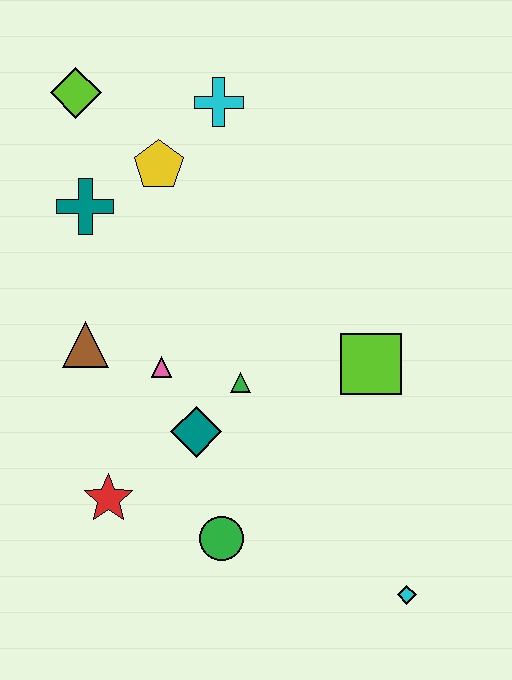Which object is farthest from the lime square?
The lime diamond is farthest from the lime square.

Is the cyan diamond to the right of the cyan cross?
Yes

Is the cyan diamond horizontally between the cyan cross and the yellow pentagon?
No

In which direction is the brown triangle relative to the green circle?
The brown triangle is above the green circle.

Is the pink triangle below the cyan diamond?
No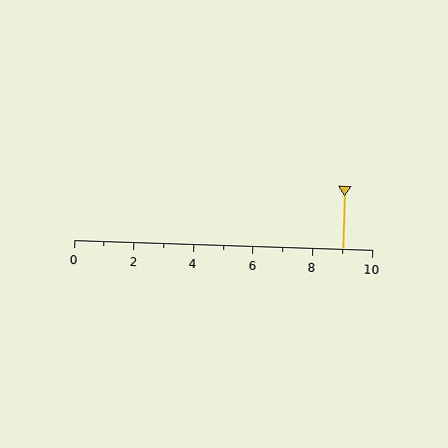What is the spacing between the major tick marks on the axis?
The major ticks are spaced 2 apart.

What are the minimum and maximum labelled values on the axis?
The axis runs from 0 to 10.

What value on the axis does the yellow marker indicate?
The marker indicates approximately 9.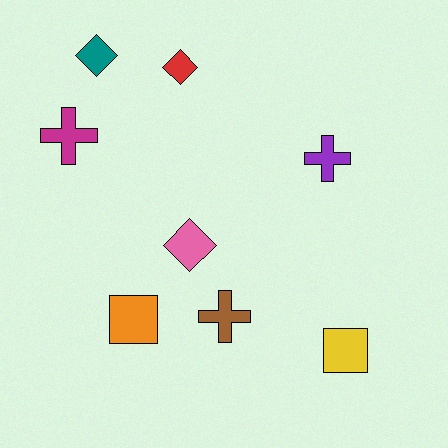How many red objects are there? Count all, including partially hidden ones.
There is 1 red object.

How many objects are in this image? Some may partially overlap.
There are 8 objects.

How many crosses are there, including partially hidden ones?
There are 3 crosses.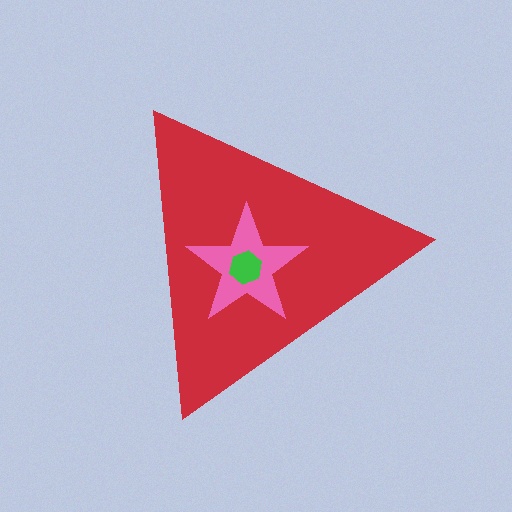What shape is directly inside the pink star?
The green hexagon.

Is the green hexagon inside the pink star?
Yes.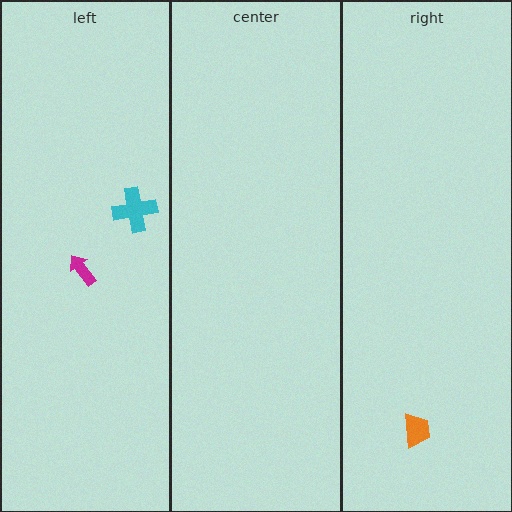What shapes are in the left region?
The cyan cross, the magenta arrow.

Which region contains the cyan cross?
The left region.